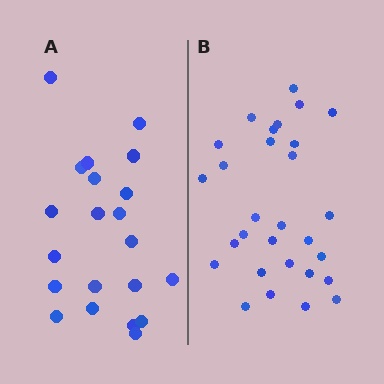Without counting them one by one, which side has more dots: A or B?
Region B (the right region) has more dots.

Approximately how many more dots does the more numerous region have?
Region B has roughly 8 or so more dots than region A.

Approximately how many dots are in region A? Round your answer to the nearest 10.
About 20 dots. (The exact count is 21, which rounds to 20.)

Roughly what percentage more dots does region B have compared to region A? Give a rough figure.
About 40% more.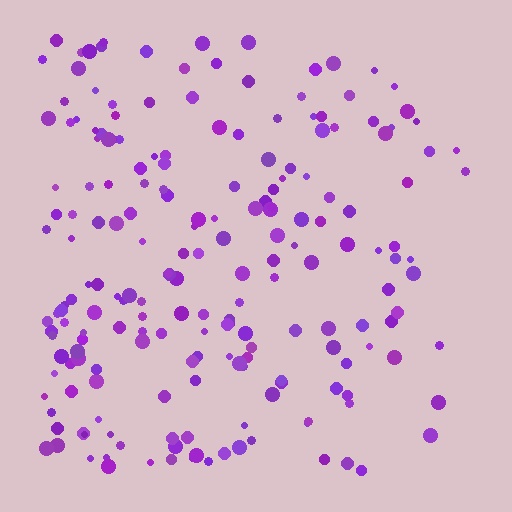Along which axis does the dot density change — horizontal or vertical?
Horizontal.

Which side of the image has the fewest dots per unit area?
The right.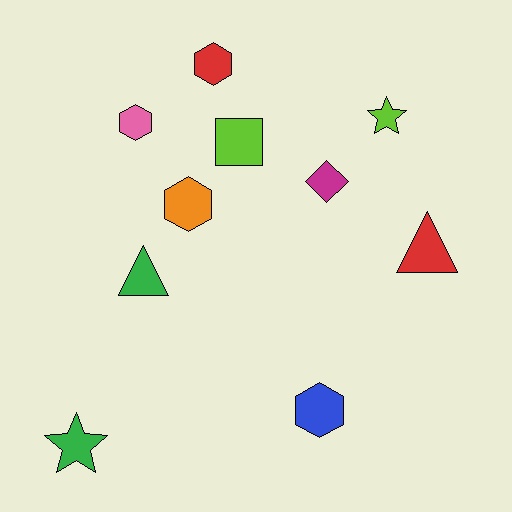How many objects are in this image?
There are 10 objects.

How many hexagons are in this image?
There are 4 hexagons.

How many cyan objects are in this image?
There are no cyan objects.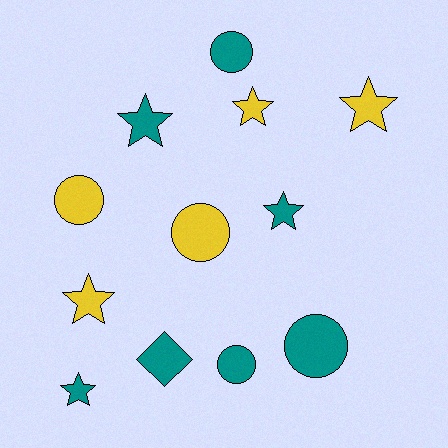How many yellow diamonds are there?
There are no yellow diamonds.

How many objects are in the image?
There are 12 objects.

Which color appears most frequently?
Teal, with 7 objects.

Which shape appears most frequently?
Star, with 6 objects.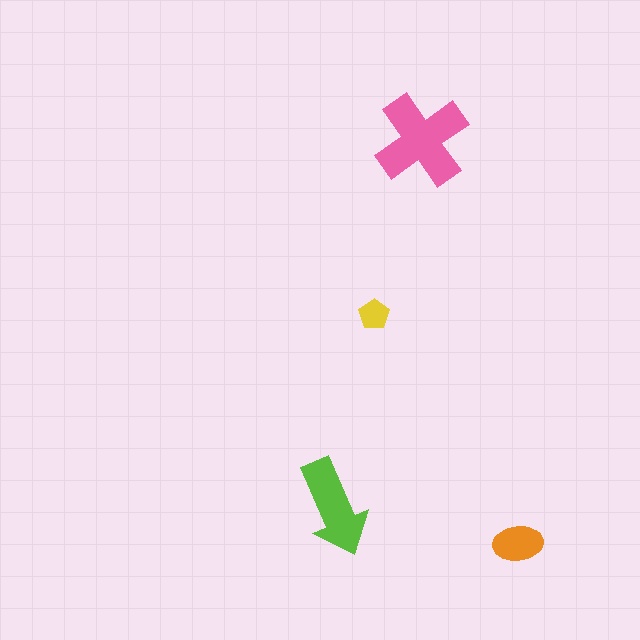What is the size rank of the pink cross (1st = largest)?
1st.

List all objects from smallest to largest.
The yellow pentagon, the orange ellipse, the lime arrow, the pink cross.